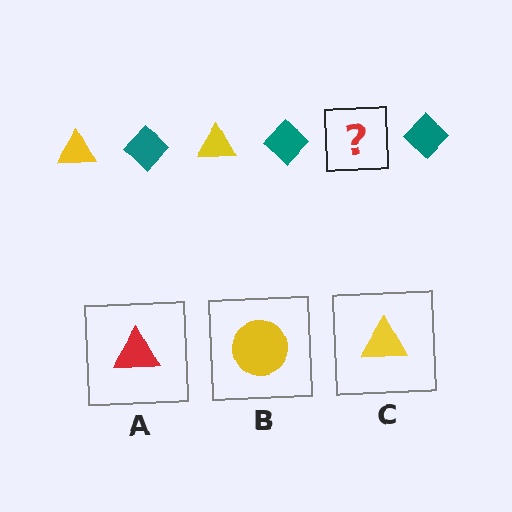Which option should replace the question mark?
Option C.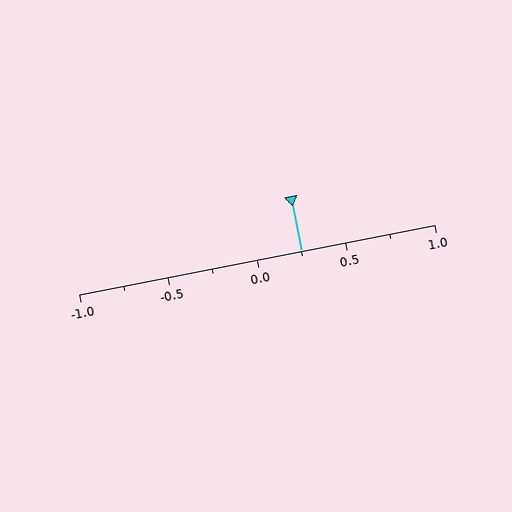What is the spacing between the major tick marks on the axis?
The major ticks are spaced 0.5 apart.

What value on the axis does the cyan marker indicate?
The marker indicates approximately 0.25.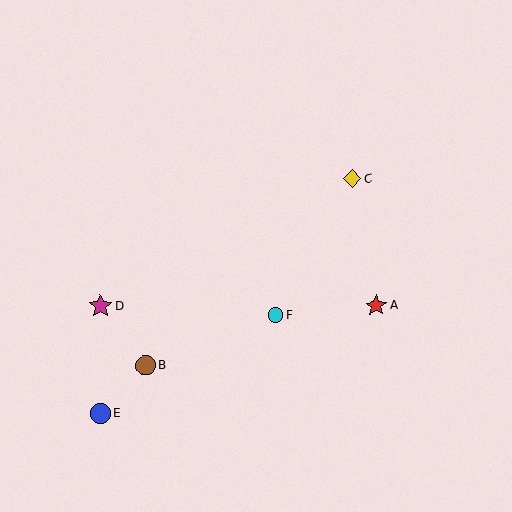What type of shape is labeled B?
Shape B is a brown circle.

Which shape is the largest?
The magenta star (labeled D) is the largest.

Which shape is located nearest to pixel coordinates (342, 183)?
The yellow diamond (labeled C) at (352, 178) is nearest to that location.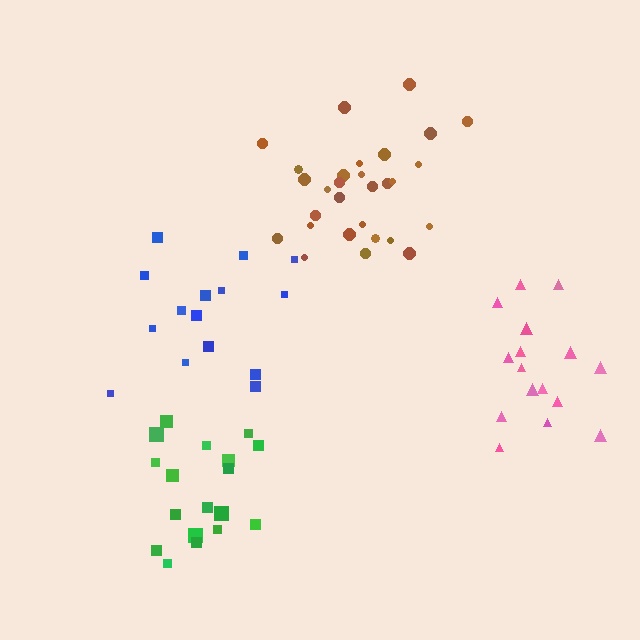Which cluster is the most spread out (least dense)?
Blue.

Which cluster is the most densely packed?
Green.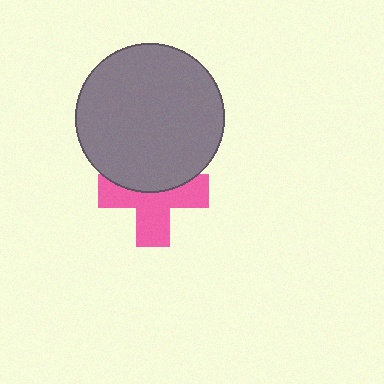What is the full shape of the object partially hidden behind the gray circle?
The partially hidden object is a pink cross.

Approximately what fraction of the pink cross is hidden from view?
Roughly 41% of the pink cross is hidden behind the gray circle.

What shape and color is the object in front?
The object in front is a gray circle.